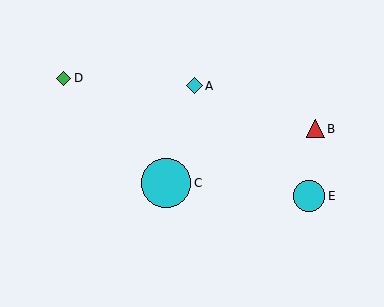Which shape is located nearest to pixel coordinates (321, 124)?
The red triangle (labeled B) at (315, 129) is nearest to that location.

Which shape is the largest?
The cyan circle (labeled C) is the largest.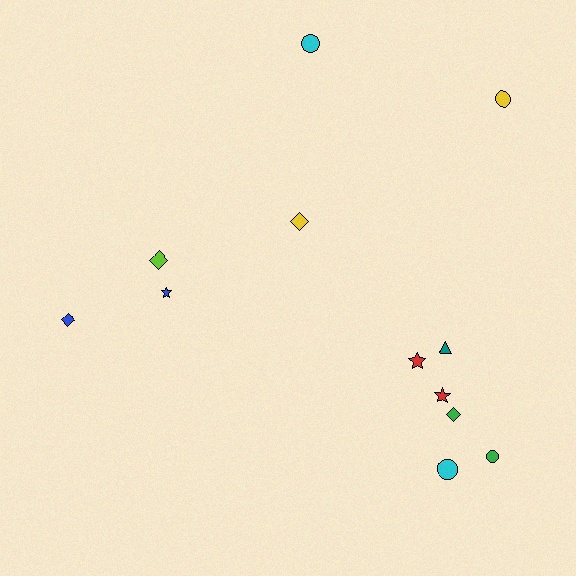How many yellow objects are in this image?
There are 2 yellow objects.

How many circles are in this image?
There are 4 circles.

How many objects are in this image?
There are 12 objects.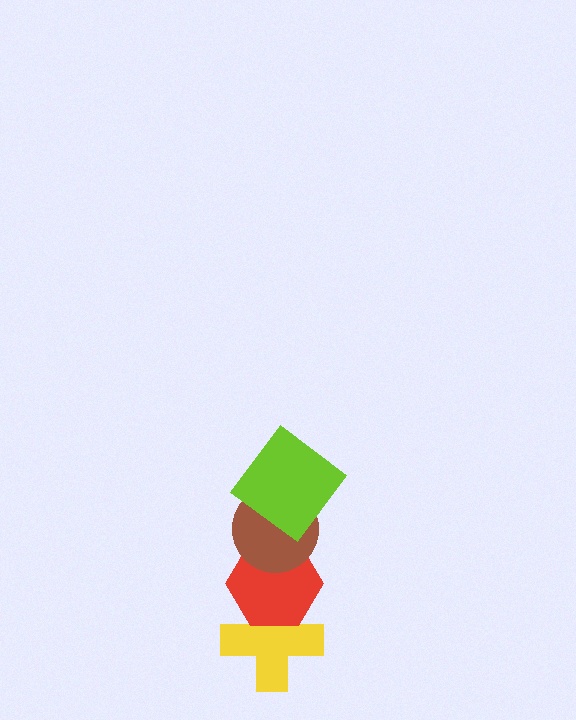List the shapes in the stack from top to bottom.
From top to bottom: the lime diamond, the brown circle, the red hexagon, the yellow cross.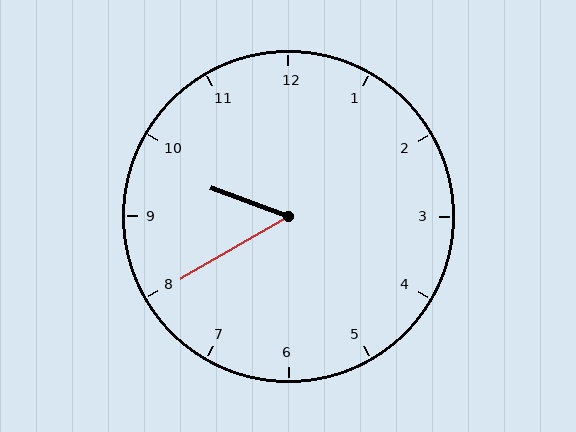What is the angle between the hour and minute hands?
Approximately 50 degrees.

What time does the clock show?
9:40.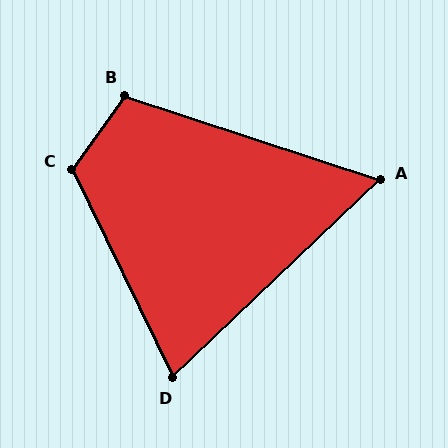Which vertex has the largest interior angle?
C, at approximately 118 degrees.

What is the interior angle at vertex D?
Approximately 72 degrees (acute).